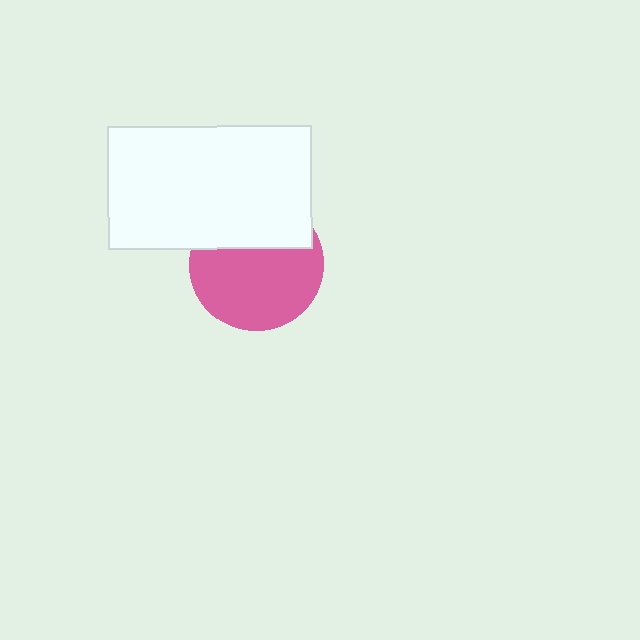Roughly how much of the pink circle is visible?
About half of it is visible (roughly 65%).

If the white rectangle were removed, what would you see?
You would see the complete pink circle.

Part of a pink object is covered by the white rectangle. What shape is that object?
It is a circle.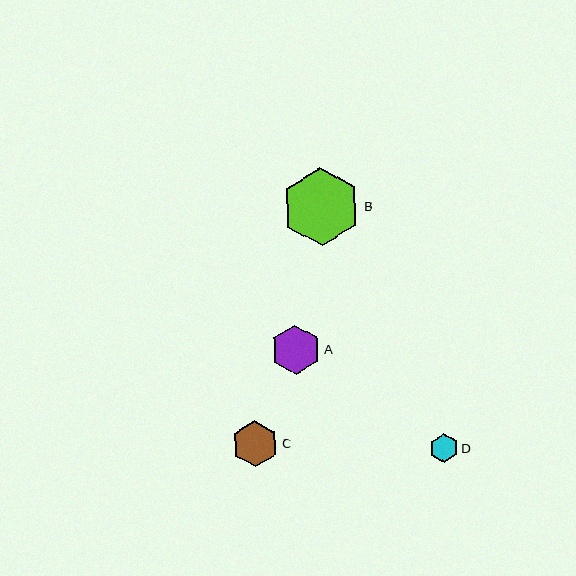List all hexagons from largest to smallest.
From largest to smallest: B, A, C, D.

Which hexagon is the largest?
Hexagon B is the largest with a size of approximately 78 pixels.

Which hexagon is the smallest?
Hexagon D is the smallest with a size of approximately 29 pixels.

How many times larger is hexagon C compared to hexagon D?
Hexagon C is approximately 1.6 times the size of hexagon D.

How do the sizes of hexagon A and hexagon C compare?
Hexagon A and hexagon C are approximately the same size.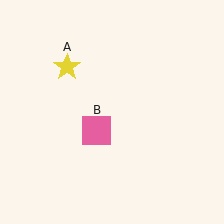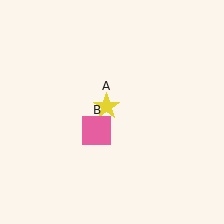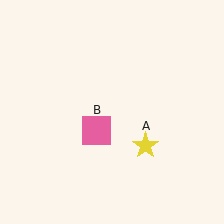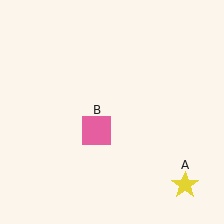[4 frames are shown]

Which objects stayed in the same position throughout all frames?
Pink square (object B) remained stationary.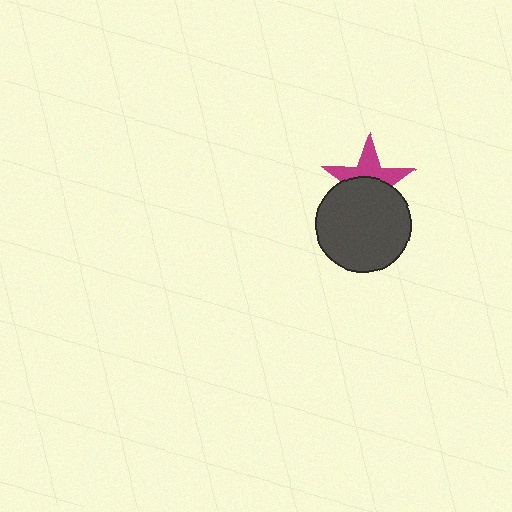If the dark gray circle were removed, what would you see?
You would see the complete magenta star.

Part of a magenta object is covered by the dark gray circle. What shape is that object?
It is a star.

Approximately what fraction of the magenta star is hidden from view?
Roughly 52% of the magenta star is hidden behind the dark gray circle.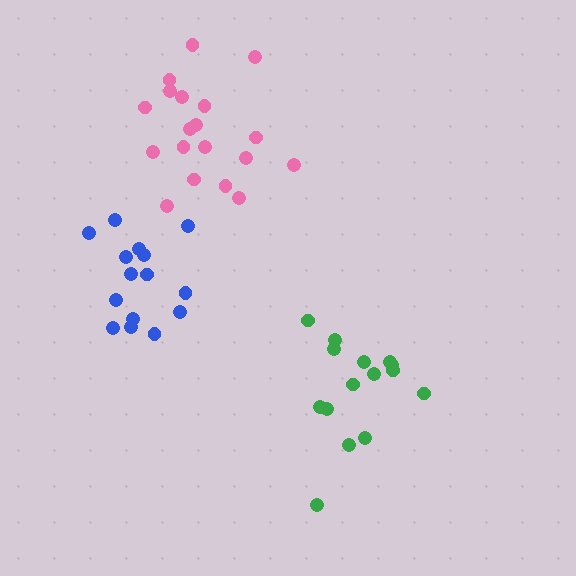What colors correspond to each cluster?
The clusters are colored: green, blue, pink.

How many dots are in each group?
Group 1: 15 dots, Group 2: 15 dots, Group 3: 19 dots (49 total).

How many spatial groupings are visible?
There are 3 spatial groupings.